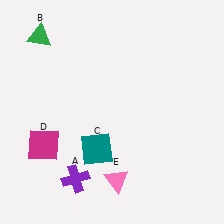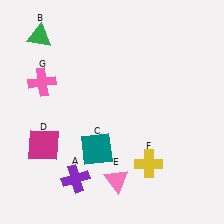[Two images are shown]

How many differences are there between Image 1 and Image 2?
There are 2 differences between the two images.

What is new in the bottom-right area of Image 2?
A yellow cross (F) was added in the bottom-right area of Image 2.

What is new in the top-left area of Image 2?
A pink cross (G) was added in the top-left area of Image 2.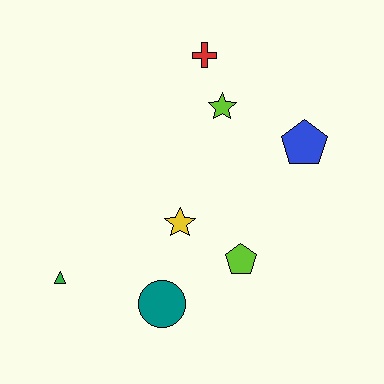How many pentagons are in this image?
There are 2 pentagons.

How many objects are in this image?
There are 7 objects.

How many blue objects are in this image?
There is 1 blue object.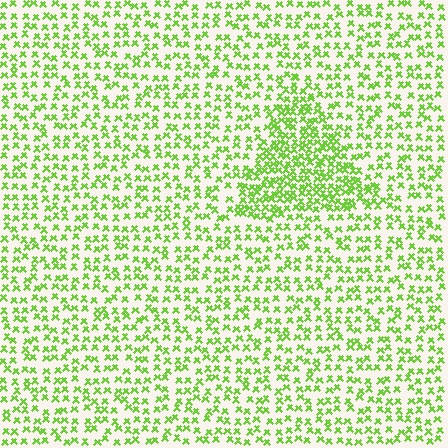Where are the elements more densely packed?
The elements are more densely packed inside the triangle boundary.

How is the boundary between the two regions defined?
The boundary is defined by a change in element density (approximately 1.9x ratio). All elements are the same color, size, and shape.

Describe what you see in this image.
The image contains small lime elements arranged at two different densities. A triangle-shaped region is visible where the elements are more densely packed than the surrounding area.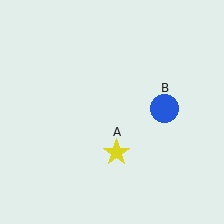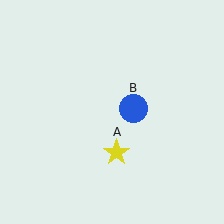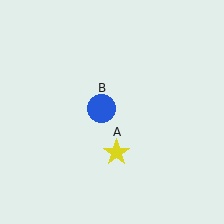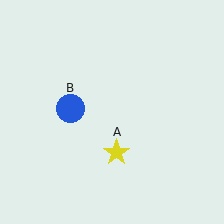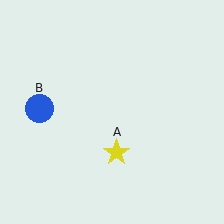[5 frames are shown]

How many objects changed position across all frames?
1 object changed position: blue circle (object B).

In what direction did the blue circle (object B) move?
The blue circle (object B) moved left.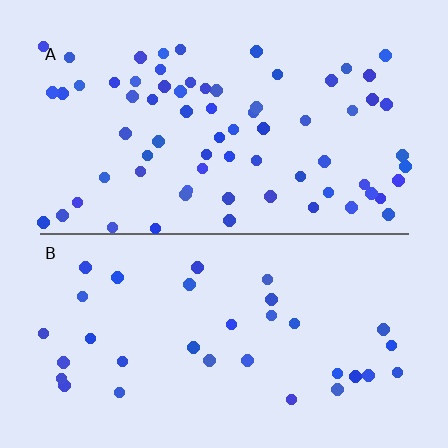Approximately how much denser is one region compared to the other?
Approximately 2.1× — region A over region B.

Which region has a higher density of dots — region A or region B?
A (the top).